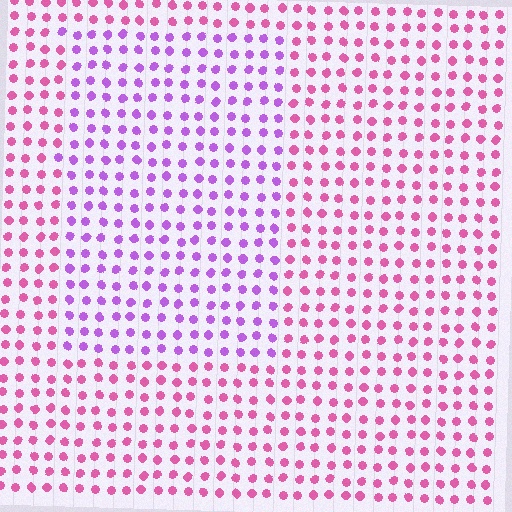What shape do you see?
I see a rectangle.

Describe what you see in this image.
The image is filled with small pink elements in a uniform arrangement. A rectangle-shaped region is visible where the elements are tinted to a slightly different hue, forming a subtle color boundary.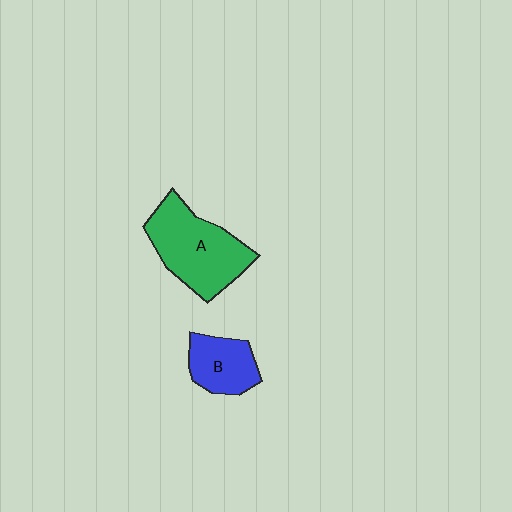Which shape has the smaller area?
Shape B (blue).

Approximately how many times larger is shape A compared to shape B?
Approximately 1.8 times.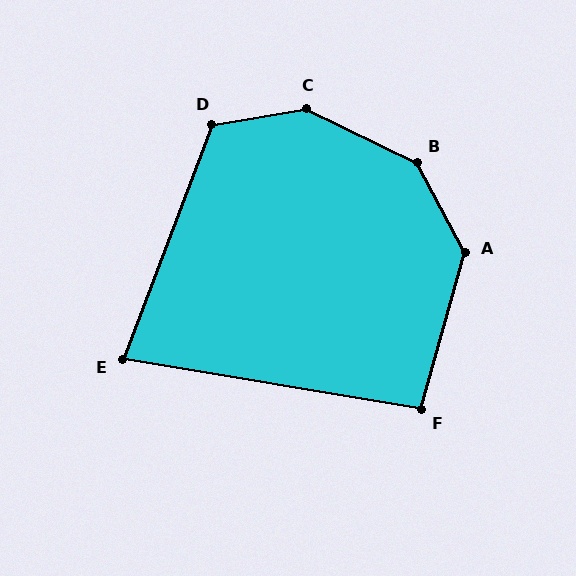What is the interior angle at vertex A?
Approximately 137 degrees (obtuse).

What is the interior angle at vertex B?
Approximately 143 degrees (obtuse).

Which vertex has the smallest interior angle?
E, at approximately 79 degrees.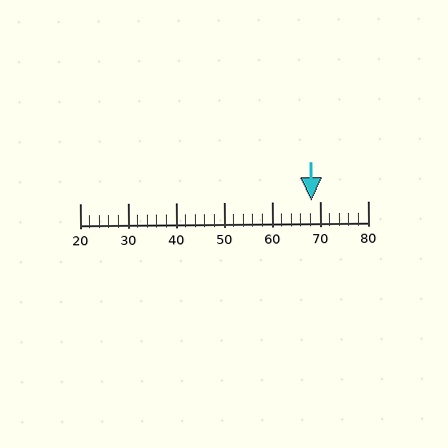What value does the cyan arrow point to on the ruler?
The cyan arrow points to approximately 68.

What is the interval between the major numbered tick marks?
The major tick marks are spaced 10 units apart.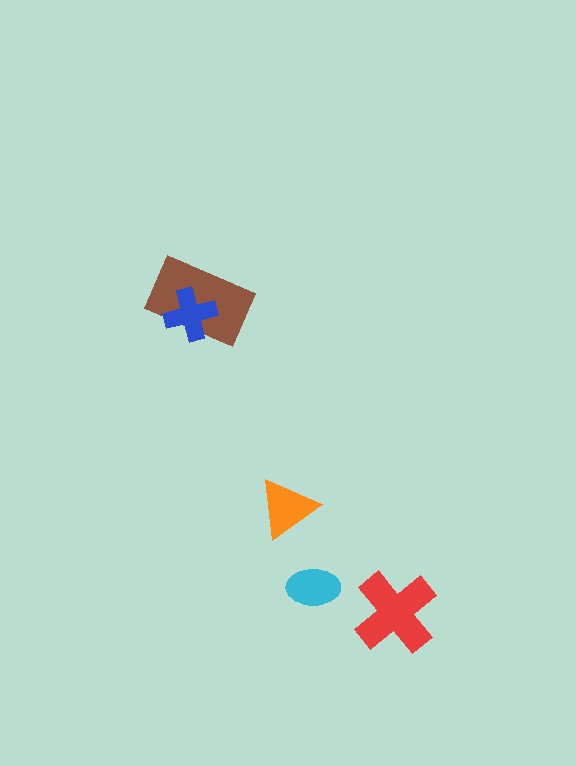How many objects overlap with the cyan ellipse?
0 objects overlap with the cyan ellipse.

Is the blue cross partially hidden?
No, no other shape covers it.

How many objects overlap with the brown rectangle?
1 object overlaps with the brown rectangle.